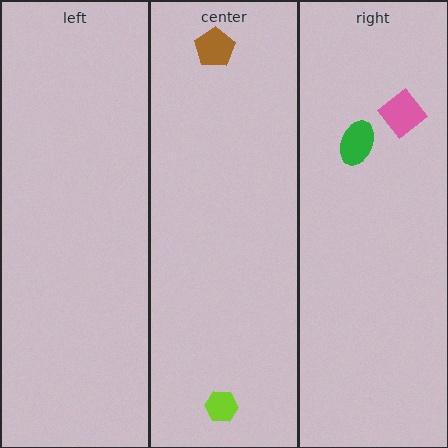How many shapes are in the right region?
2.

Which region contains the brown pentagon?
The center region.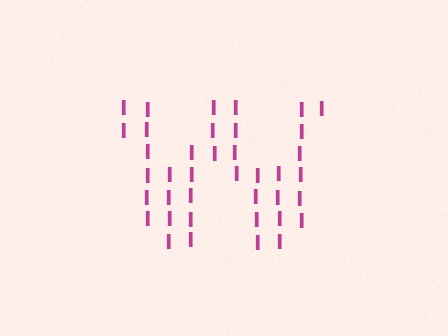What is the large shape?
The large shape is the letter W.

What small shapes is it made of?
It is made of small letter I's.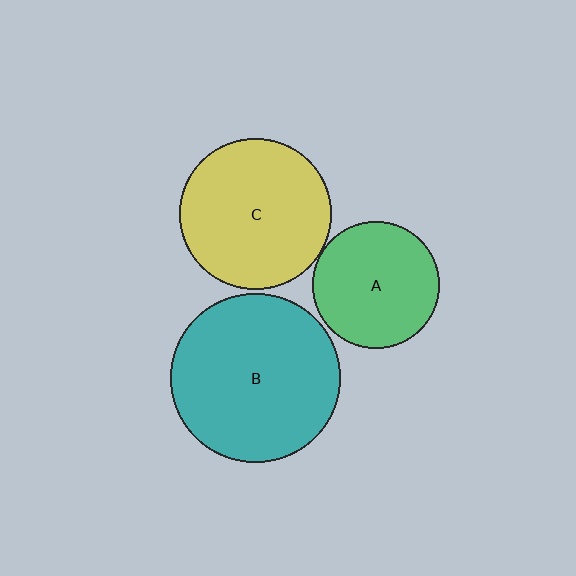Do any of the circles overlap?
No, none of the circles overlap.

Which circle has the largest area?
Circle B (teal).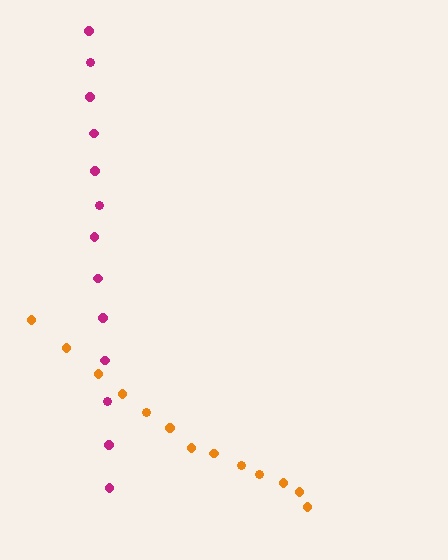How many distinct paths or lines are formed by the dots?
There are 2 distinct paths.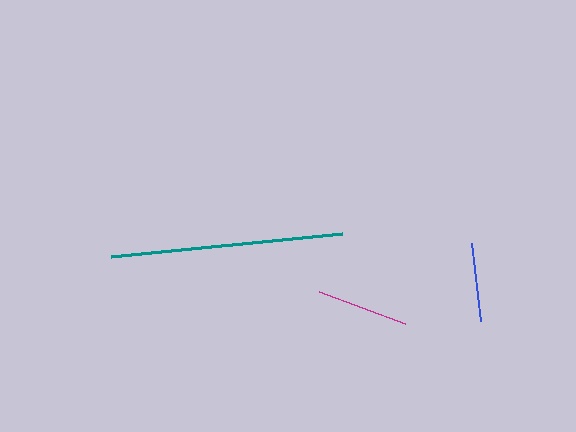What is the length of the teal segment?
The teal segment is approximately 232 pixels long.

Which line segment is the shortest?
The blue line is the shortest at approximately 78 pixels.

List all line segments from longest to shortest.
From longest to shortest: teal, magenta, blue.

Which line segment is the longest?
The teal line is the longest at approximately 232 pixels.